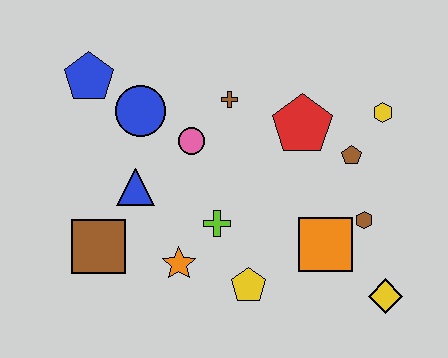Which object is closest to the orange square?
The brown hexagon is closest to the orange square.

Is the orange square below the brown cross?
Yes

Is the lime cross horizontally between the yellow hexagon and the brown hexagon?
No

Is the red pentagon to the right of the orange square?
No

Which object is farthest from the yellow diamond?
The blue pentagon is farthest from the yellow diamond.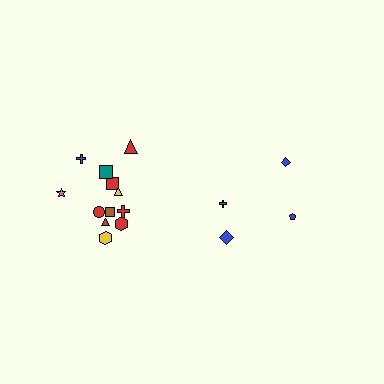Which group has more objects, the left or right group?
The left group.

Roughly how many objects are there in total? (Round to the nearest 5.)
Roughly 15 objects in total.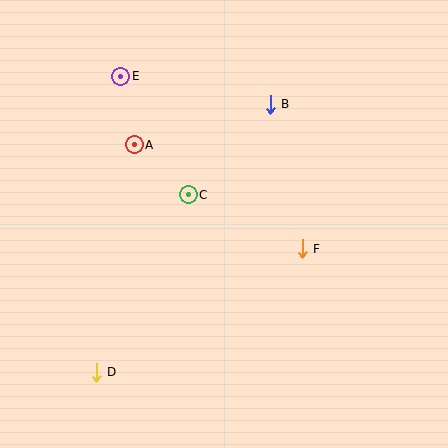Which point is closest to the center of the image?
Point C at (188, 195) is closest to the center.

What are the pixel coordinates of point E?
Point E is at (121, 76).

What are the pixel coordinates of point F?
Point F is at (302, 249).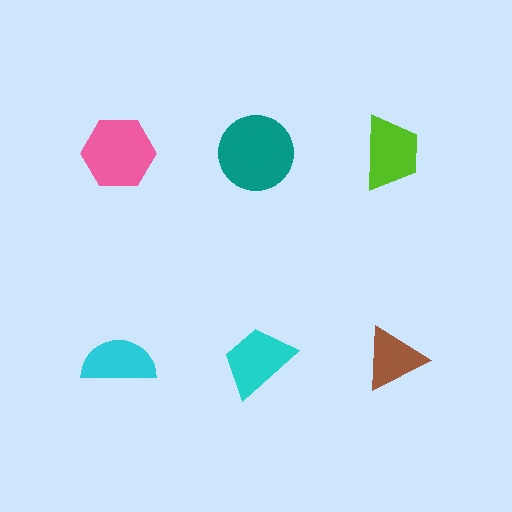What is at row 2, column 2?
A cyan trapezoid.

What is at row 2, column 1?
A cyan semicircle.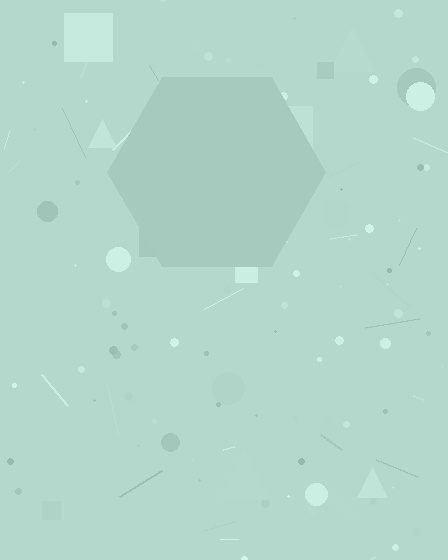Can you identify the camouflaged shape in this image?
The camouflaged shape is a hexagon.